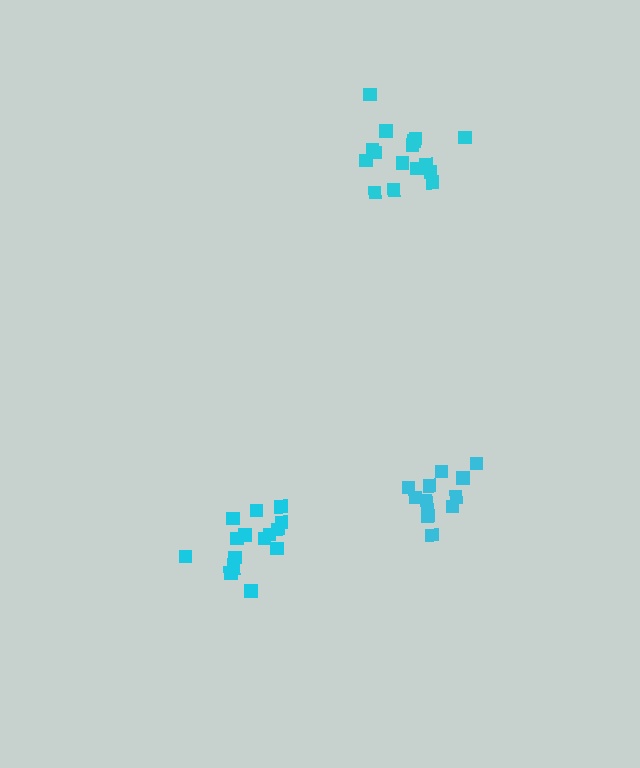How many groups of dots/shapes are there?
There are 3 groups.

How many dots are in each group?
Group 1: 12 dots, Group 2: 16 dots, Group 3: 16 dots (44 total).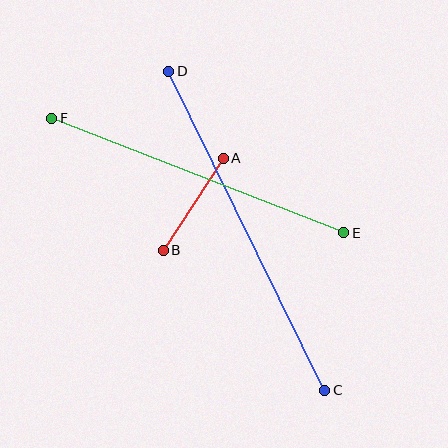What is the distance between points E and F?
The distance is approximately 313 pixels.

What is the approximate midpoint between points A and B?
The midpoint is at approximately (193, 204) pixels.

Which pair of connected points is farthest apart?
Points C and D are farthest apart.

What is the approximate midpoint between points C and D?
The midpoint is at approximately (247, 231) pixels.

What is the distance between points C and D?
The distance is approximately 355 pixels.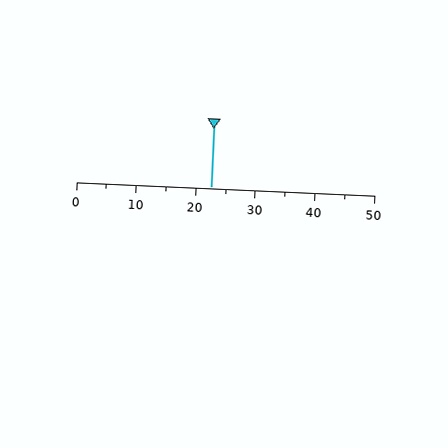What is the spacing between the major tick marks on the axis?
The major ticks are spaced 10 apart.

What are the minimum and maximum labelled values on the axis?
The axis runs from 0 to 50.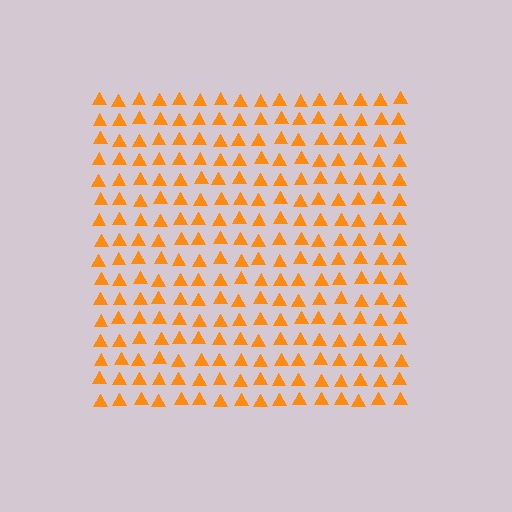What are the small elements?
The small elements are triangles.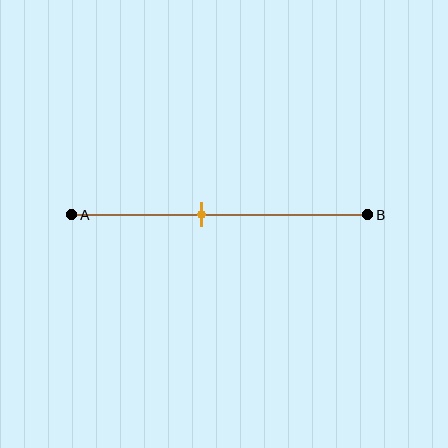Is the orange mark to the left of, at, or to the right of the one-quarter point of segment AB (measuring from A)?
The orange mark is to the right of the one-quarter point of segment AB.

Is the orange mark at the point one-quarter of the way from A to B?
No, the mark is at about 45% from A, not at the 25% one-quarter point.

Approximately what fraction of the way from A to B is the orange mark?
The orange mark is approximately 45% of the way from A to B.